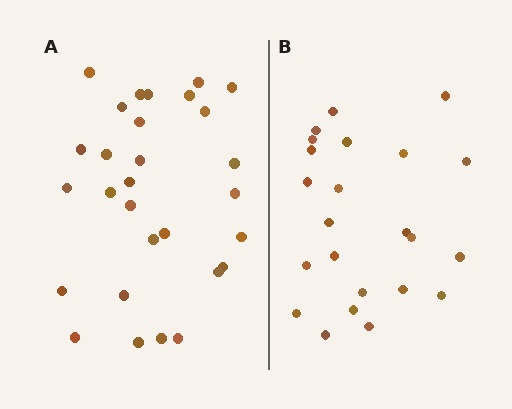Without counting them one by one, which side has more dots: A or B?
Region A (the left region) has more dots.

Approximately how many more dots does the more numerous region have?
Region A has about 6 more dots than region B.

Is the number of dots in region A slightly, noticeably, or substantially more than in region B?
Region A has noticeably more, but not dramatically so. The ratio is roughly 1.3 to 1.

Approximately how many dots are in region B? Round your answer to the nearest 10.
About 20 dots. (The exact count is 23, which rounds to 20.)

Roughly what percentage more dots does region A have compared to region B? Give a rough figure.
About 25% more.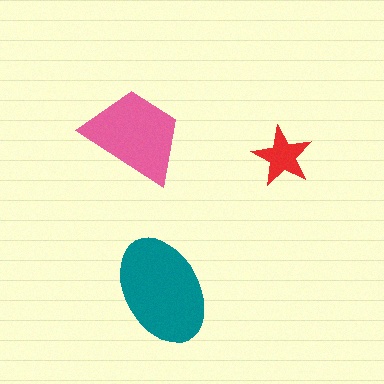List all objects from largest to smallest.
The teal ellipse, the pink trapezoid, the red star.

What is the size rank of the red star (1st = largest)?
3rd.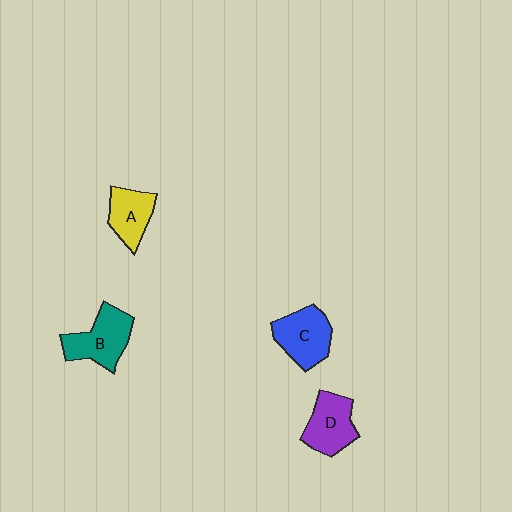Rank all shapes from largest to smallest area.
From largest to smallest: B (teal), C (blue), D (purple), A (yellow).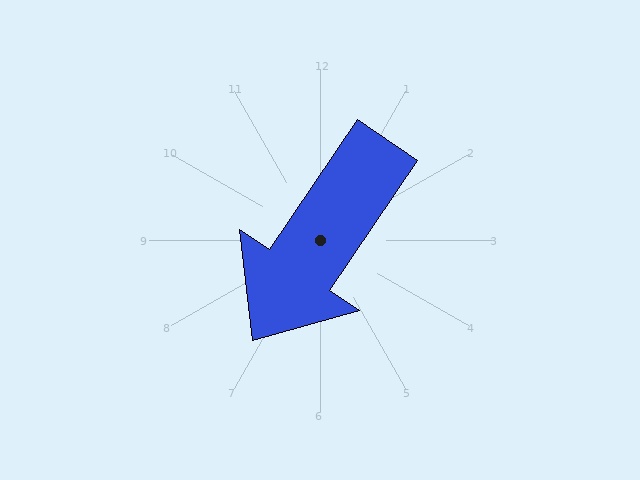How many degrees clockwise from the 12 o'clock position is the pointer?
Approximately 214 degrees.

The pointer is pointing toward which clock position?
Roughly 7 o'clock.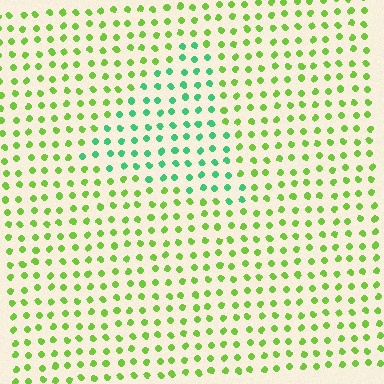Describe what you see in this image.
The image is filled with small lime elements in a uniform arrangement. A triangle-shaped region is visible where the elements are tinted to a slightly different hue, forming a subtle color boundary.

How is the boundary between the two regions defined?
The boundary is defined purely by a slight shift in hue (about 46 degrees). Spacing, size, and orientation are identical on both sides.